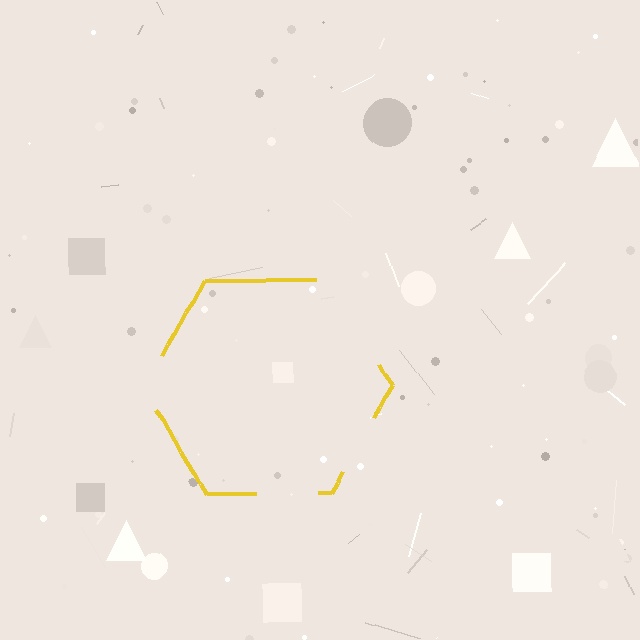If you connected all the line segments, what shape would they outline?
They would outline a hexagon.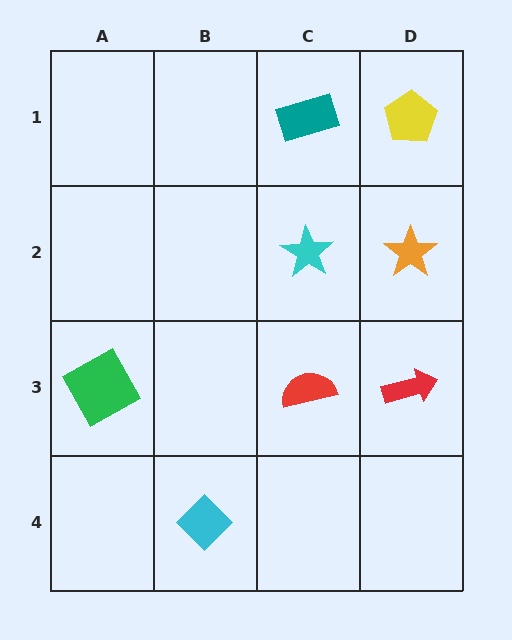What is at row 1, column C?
A teal rectangle.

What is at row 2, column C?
A cyan star.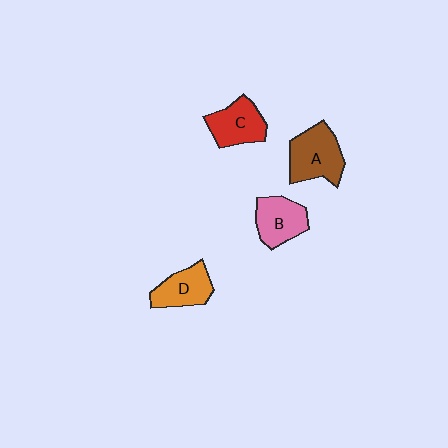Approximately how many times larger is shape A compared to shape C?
Approximately 1.2 times.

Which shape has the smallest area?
Shape D (orange).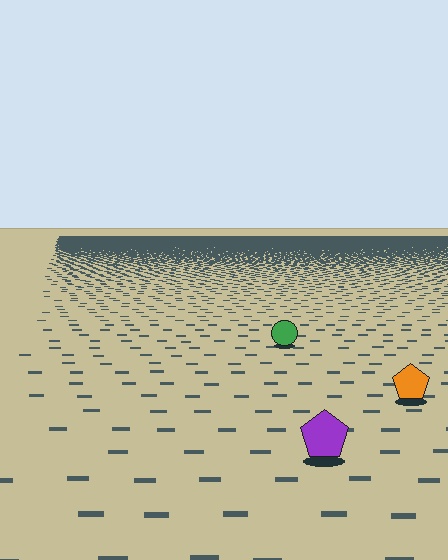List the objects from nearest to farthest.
From nearest to farthest: the purple pentagon, the orange pentagon, the green circle.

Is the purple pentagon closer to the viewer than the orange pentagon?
Yes. The purple pentagon is closer — you can tell from the texture gradient: the ground texture is coarser near it.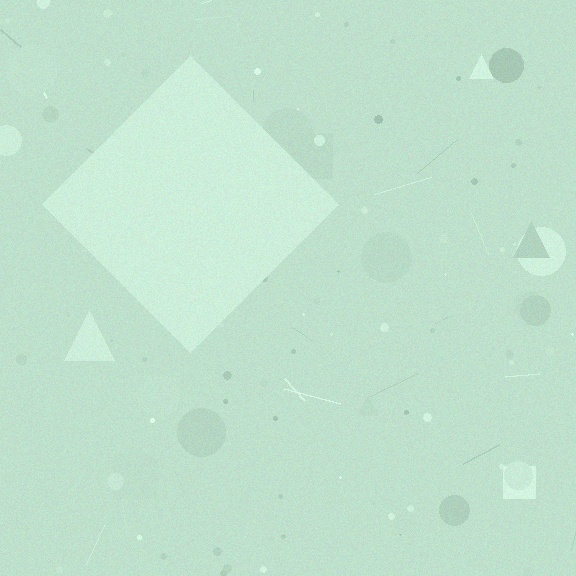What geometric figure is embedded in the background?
A diamond is embedded in the background.